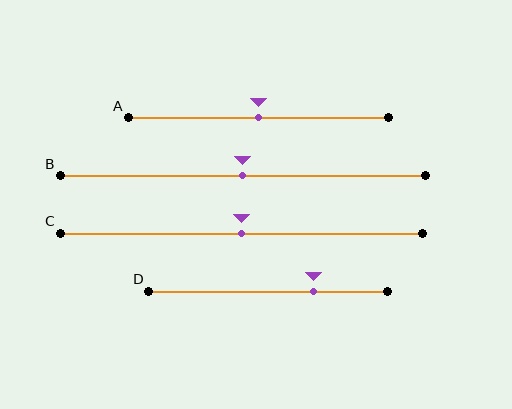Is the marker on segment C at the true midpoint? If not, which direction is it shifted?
Yes, the marker on segment C is at the true midpoint.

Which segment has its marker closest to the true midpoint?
Segment A has its marker closest to the true midpoint.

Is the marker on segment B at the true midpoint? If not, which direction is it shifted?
Yes, the marker on segment B is at the true midpoint.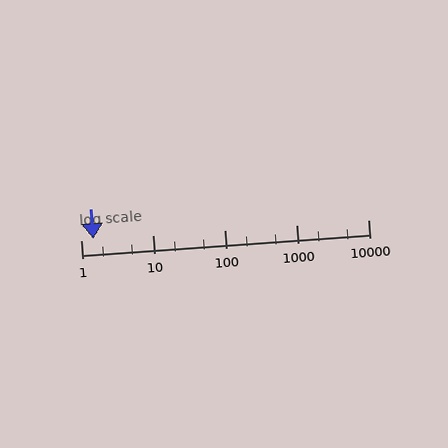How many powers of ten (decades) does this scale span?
The scale spans 4 decades, from 1 to 10000.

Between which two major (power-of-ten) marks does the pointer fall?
The pointer is between 1 and 10.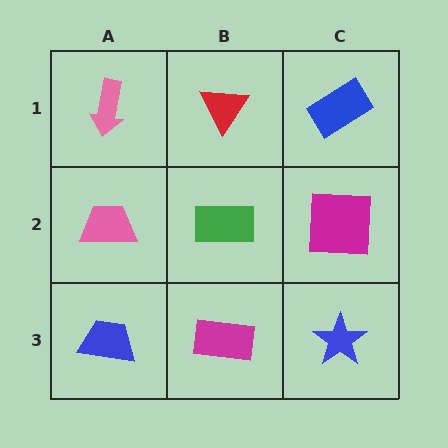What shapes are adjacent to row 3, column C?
A magenta square (row 2, column C), a magenta rectangle (row 3, column B).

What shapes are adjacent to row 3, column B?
A green rectangle (row 2, column B), a blue trapezoid (row 3, column A), a blue star (row 3, column C).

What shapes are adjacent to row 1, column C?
A magenta square (row 2, column C), a red triangle (row 1, column B).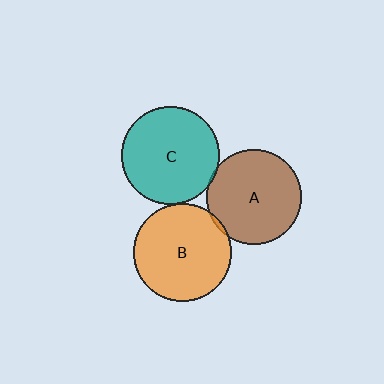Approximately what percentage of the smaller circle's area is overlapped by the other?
Approximately 5%.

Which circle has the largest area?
Circle C (teal).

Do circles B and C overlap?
Yes.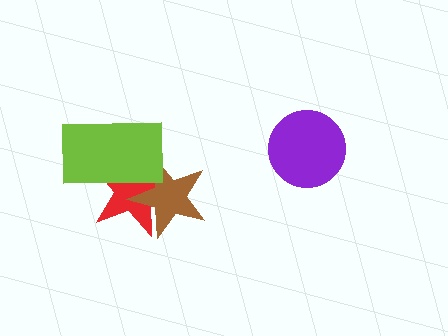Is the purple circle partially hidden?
No, no other shape covers it.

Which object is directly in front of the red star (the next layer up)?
The brown star is directly in front of the red star.